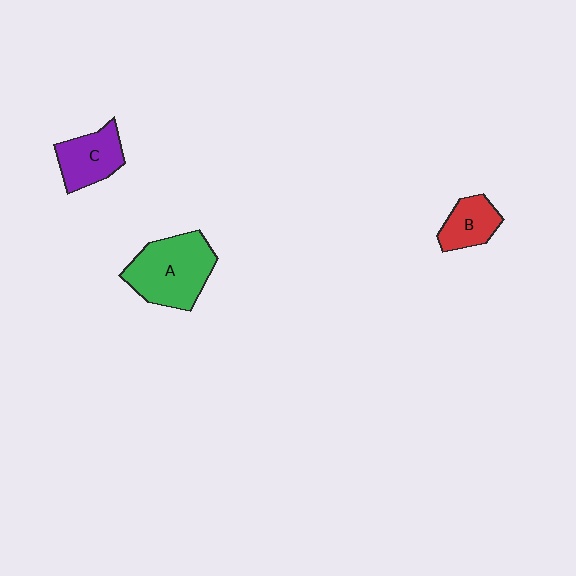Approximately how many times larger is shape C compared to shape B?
Approximately 1.2 times.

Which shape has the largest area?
Shape A (green).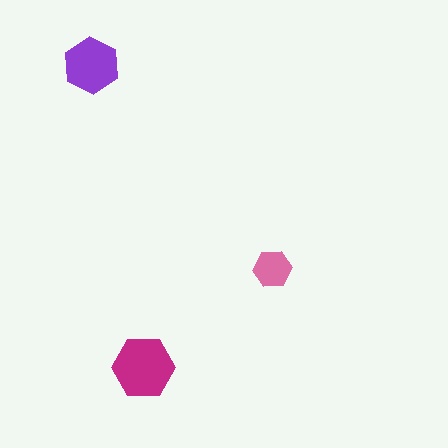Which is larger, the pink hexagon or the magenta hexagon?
The magenta one.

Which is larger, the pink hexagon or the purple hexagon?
The purple one.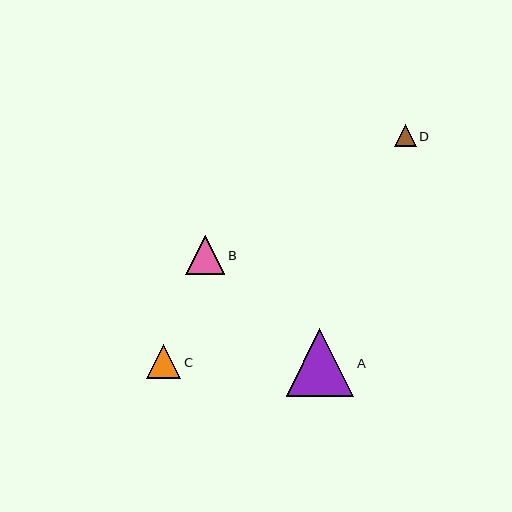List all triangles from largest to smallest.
From largest to smallest: A, B, C, D.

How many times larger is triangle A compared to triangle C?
Triangle A is approximately 2.0 times the size of triangle C.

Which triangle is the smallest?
Triangle D is the smallest with a size of approximately 22 pixels.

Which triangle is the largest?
Triangle A is the largest with a size of approximately 67 pixels.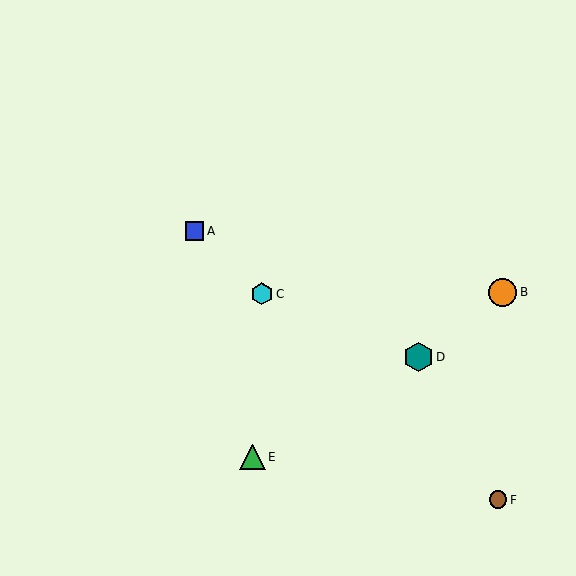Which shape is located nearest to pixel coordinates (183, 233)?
The blue square (labeled A) at (194, 231) is nearest to that location.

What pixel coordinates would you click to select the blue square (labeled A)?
Click at (194, 231) to select the blue square A.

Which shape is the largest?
The teal hexagon (labeled D) is the largest.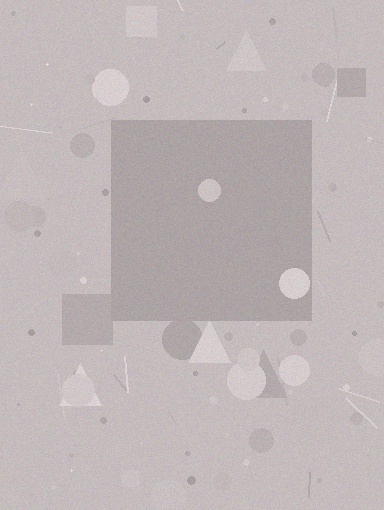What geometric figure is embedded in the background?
A square is embedded in the background.